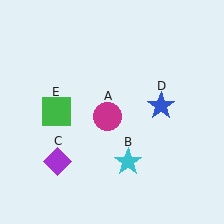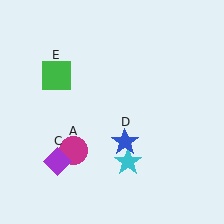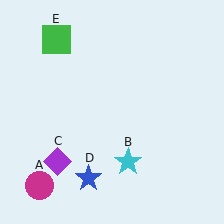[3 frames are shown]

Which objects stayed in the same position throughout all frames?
Cyan star (object B) and purple diamond (object C) remained stationary.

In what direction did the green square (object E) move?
The green square (object E) moved up.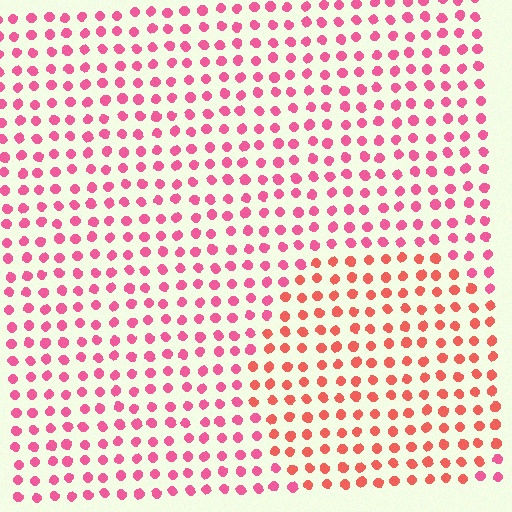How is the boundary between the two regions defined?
The boundary is defined purely by a slight shift in hue (about 28 degrees). Spacing, size, and orientation are identical on both sides.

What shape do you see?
I see a circle.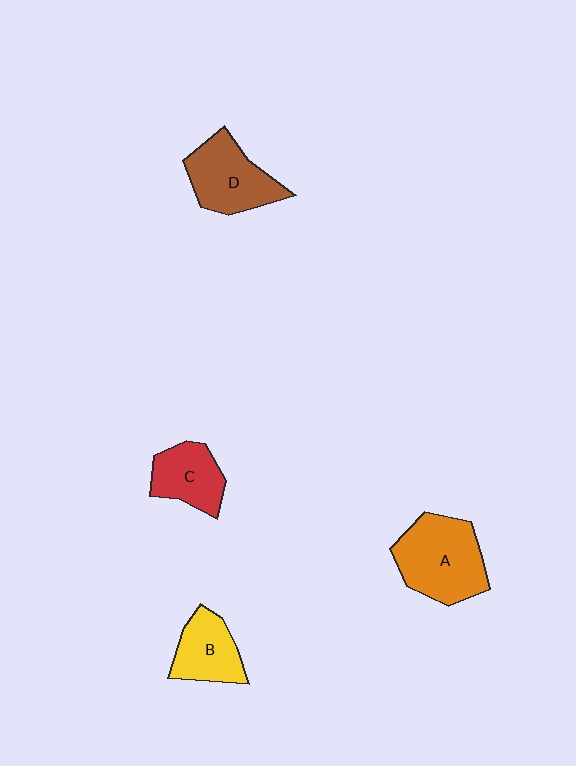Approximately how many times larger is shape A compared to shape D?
Approximately 1.2 times.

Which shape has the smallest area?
Shape C (red).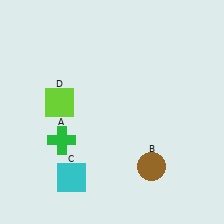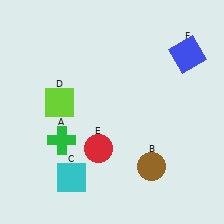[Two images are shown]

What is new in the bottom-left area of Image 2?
A red circle (E) was added in the bottom-left area of Image 2.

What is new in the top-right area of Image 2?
A blue square (F) was added in the top-right area of Image 2.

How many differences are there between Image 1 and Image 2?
There are 2 differences between the two images.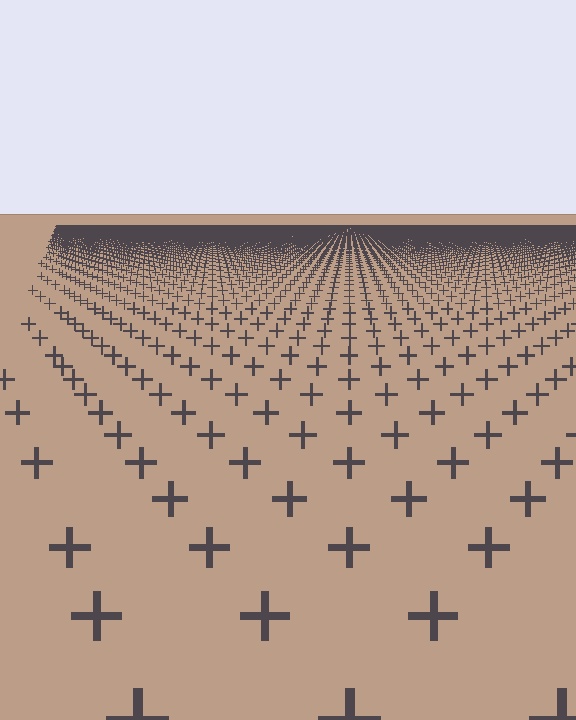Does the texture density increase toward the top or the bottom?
Density increases toward the top.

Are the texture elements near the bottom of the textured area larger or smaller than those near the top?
Larger. Near the bottom, elements are closer to the viewer and appear at a bigger on-screen size.